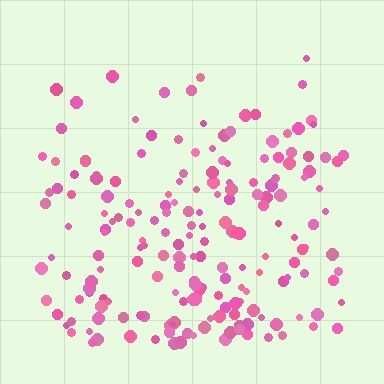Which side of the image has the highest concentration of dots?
The bottom.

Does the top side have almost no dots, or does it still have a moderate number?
Still a moderate number, just noticeably fewer than the bottom.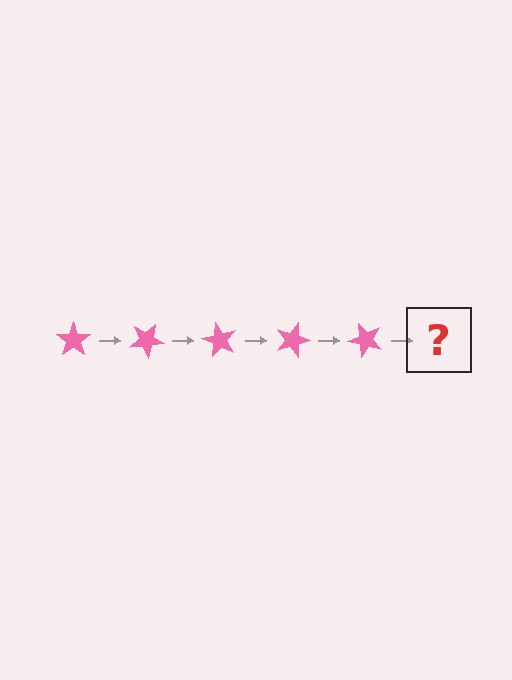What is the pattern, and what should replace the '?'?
The pattern is that the star rotates 30 degrees each step. The '?' should be a pink star rotated 150 degrees.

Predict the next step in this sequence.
The next step is a pink star rotated 150 degrees.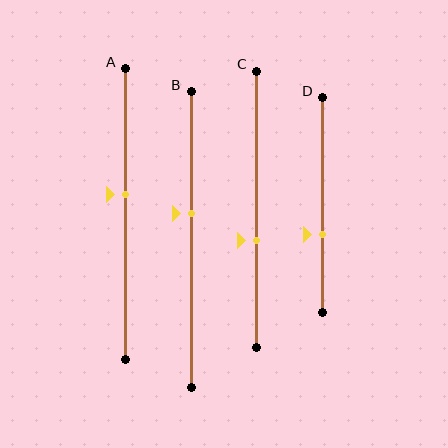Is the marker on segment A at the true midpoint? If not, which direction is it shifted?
No, the marker on segment A is shifted upward by about 7% of the segment length.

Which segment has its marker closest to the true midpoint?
Segment A has its marker closest to the true midpoint.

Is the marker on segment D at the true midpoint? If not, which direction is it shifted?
No, the marker on segment D is shifted downward by about 14% of the segment length.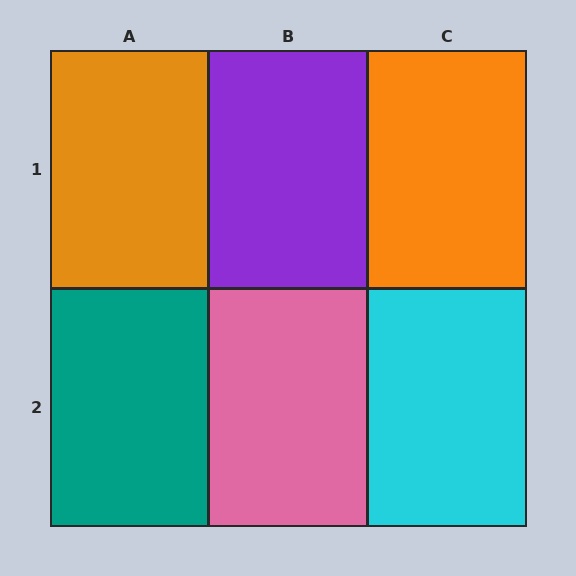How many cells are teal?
1 cell is teal.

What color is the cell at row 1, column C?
Orange.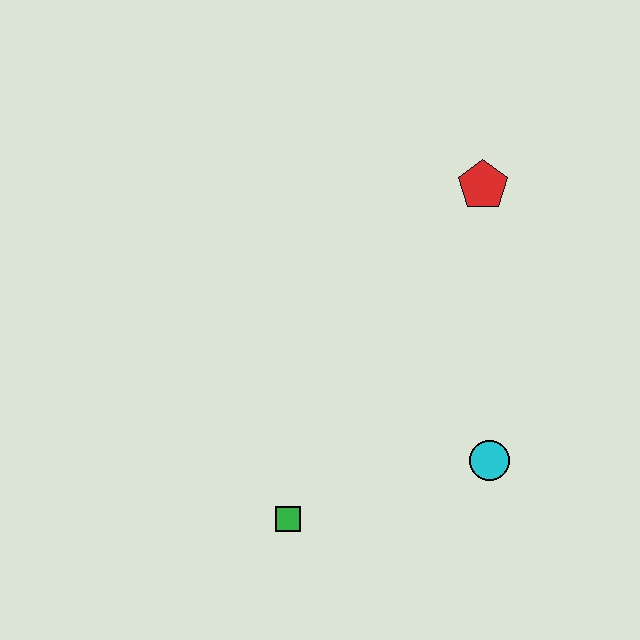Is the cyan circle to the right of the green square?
Yes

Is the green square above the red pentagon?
No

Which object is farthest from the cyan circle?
The red pentagon is farthest from the cyan circle.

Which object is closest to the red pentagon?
The cyan circle is closest to the red pentagon.